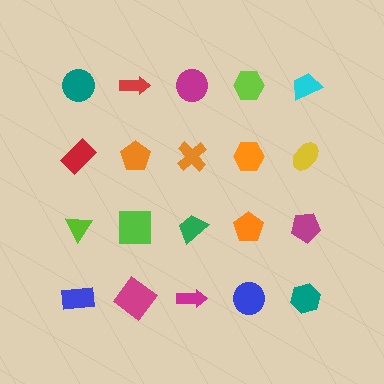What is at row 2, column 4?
An orange hexagon.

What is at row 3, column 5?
A magenta pentagon.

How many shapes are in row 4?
5 shapes.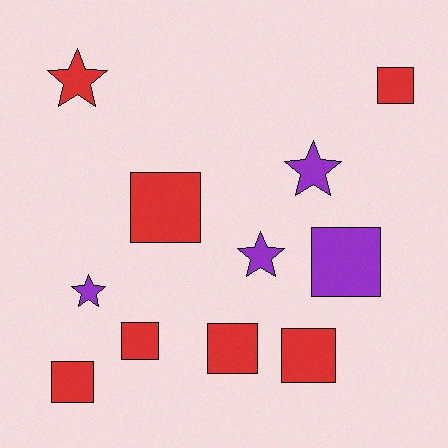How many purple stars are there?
There are 3 purple stars.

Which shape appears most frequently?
Square, with 7 objects.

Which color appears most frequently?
Red, with 7 objects.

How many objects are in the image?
There are 11 objects.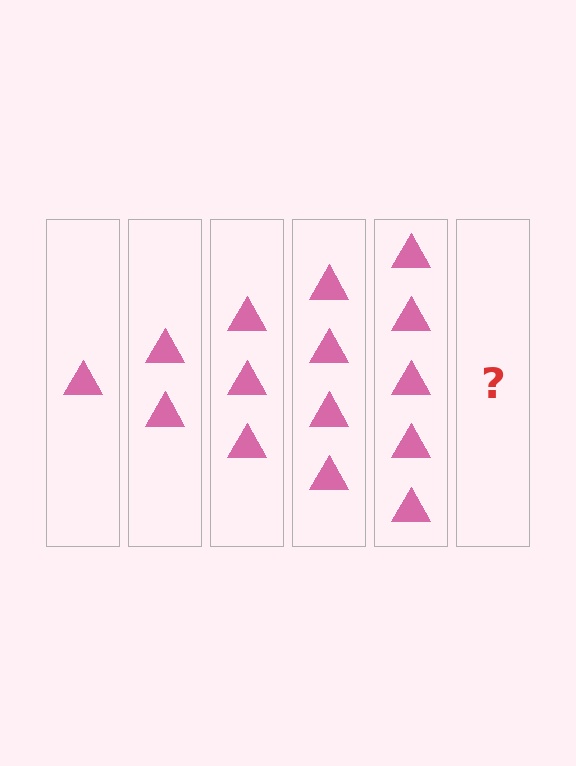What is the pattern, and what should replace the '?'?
The pattern is that each step adds one more triangle. The '?' should be 6 triangles.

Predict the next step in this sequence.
The next step is 6 triangles.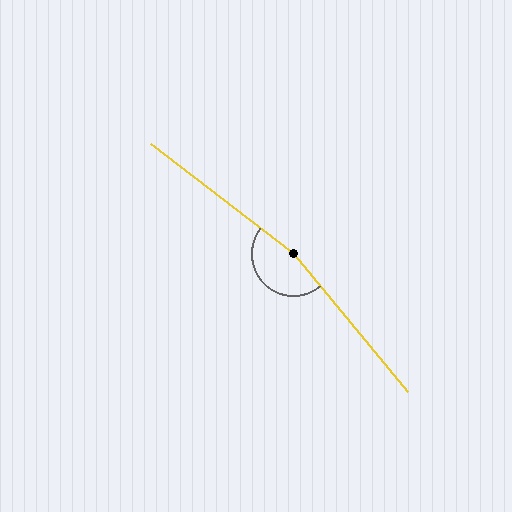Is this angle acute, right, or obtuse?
It is obtuse.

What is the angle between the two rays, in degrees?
Approximately 167 degrees.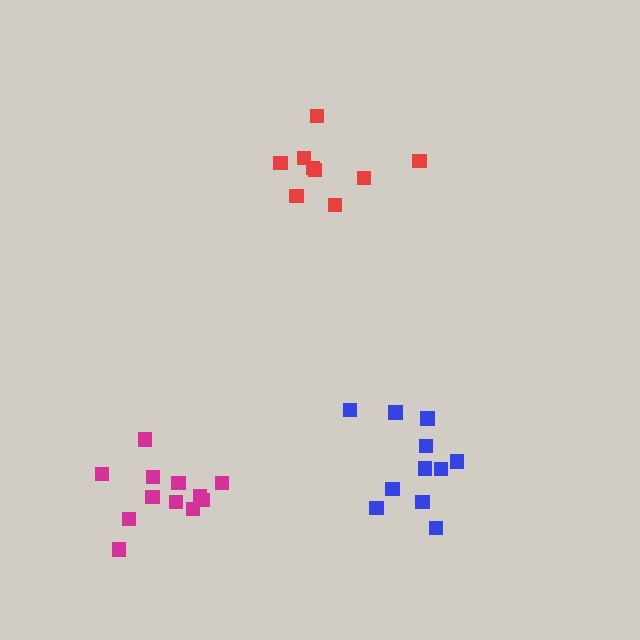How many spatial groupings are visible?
There are 3 spatial groupings.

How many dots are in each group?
Group 1: 11 dots, Group 2: 12 dots, Group 3: 9 dots (32 total).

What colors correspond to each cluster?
The clusters are colored: blue, magenta, red.